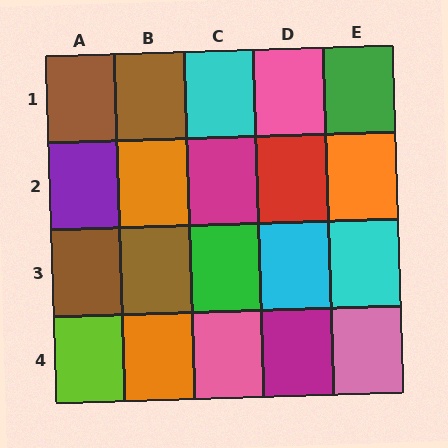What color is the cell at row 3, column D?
Cyan.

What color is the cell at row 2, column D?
Red.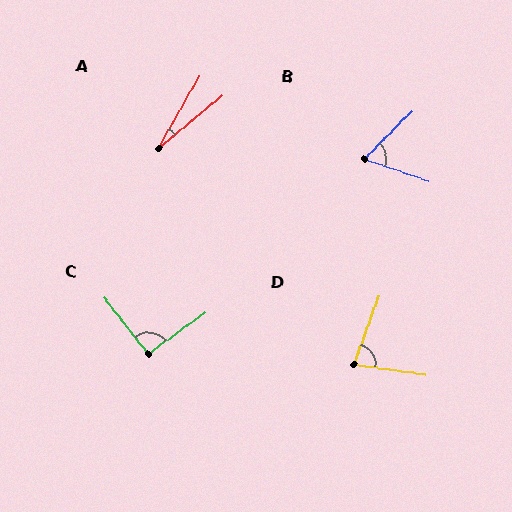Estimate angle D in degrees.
Approximately 78 degrees.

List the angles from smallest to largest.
A (21°), B (63°), D (78°), C (92°).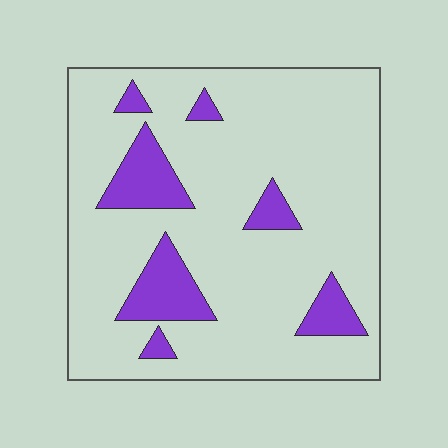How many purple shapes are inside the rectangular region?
7.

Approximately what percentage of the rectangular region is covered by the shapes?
Approximately 15%.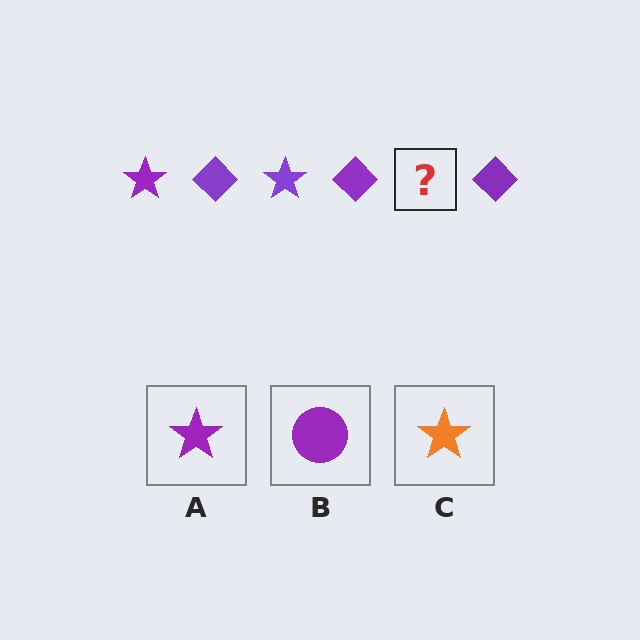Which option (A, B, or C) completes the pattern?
A.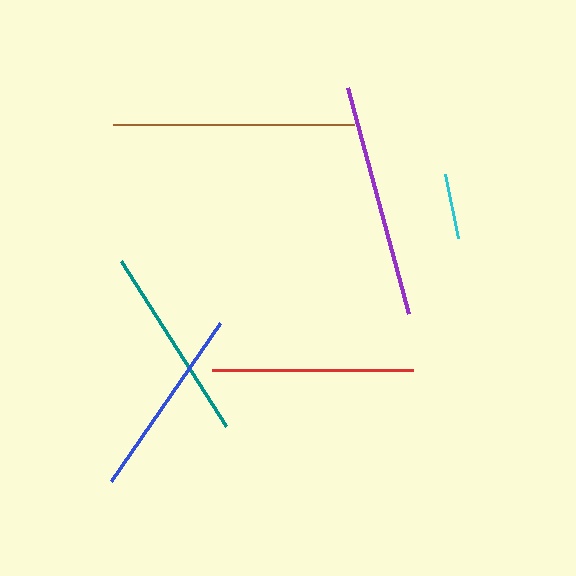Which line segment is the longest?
The brown line is the longest at approximately 241 pixels.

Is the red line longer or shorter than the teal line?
The red line is longer than the teal line.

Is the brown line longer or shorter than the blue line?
The brown line is longer than the blue line.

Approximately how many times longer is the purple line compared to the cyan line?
The purple line is approximately 3.6 times the length of the cyan line.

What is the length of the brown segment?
The brown segment is approximately 241 pixels long.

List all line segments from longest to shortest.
From longest to shortest: brown, purple, red, teal, blue, cyan.